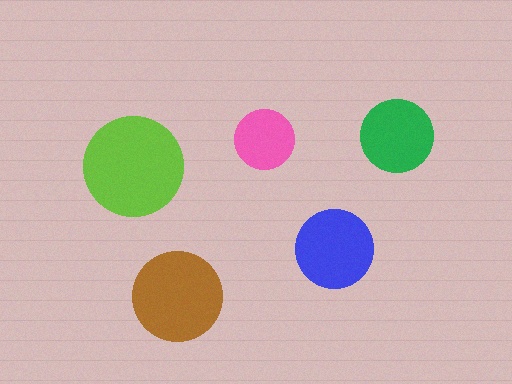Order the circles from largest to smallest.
the lime one, the brown one, the blue one, the green one, the pink one.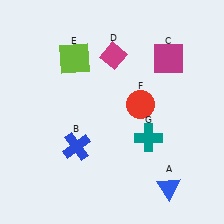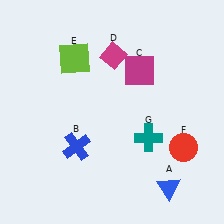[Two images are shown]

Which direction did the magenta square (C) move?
The magenta square (C) moved left.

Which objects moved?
The objects that moved are: the magenta square (C), the red circle (F).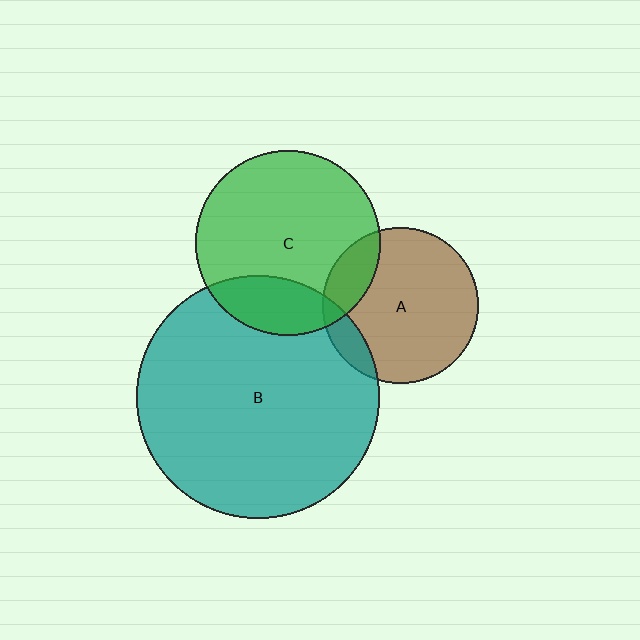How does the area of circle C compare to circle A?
Approximately 1.4 times.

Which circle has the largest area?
Circle B (teal).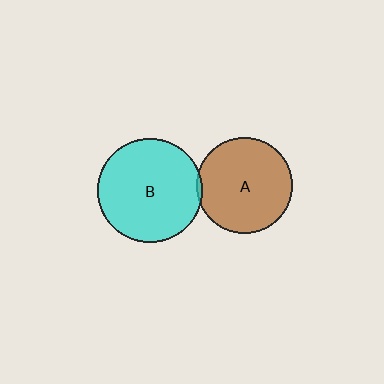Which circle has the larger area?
Circle B (cyan).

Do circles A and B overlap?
Yes.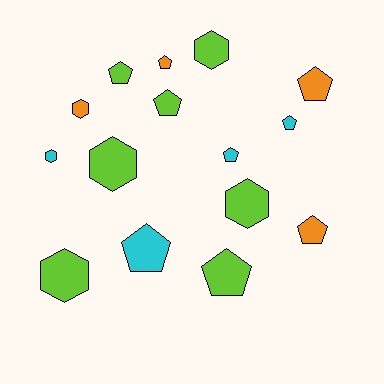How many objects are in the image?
There are 15 objects.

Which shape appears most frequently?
Pentagon, with 9 objects.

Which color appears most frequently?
Lime, with 7 objects.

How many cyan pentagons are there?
There are 3 cyan pentagons.